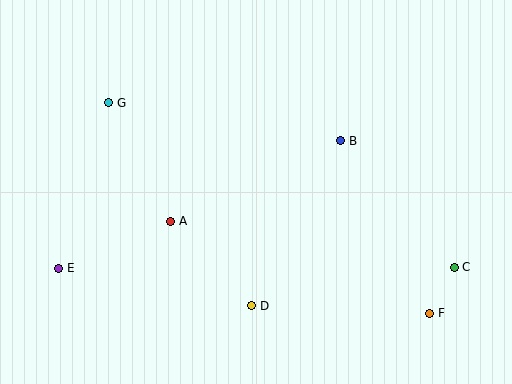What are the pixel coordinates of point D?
Point D is at (252, 306).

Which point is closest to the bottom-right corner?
Point F is closest to the bottom-right corner.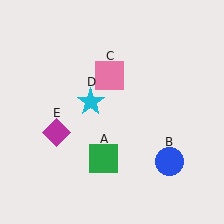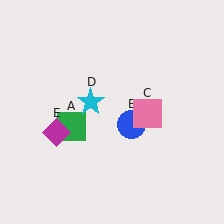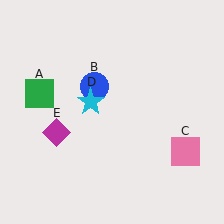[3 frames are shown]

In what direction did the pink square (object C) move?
The pink square (object C) moved down and to the right.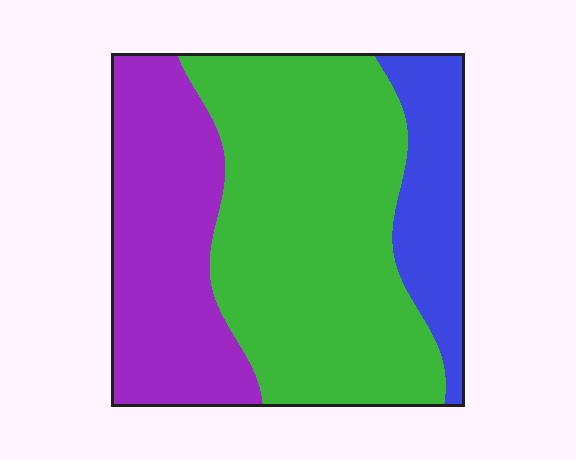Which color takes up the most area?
Green, at roughly 55%.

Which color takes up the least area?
Blue, at roughly 15%.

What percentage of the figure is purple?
Purple covers about 30% of the figure.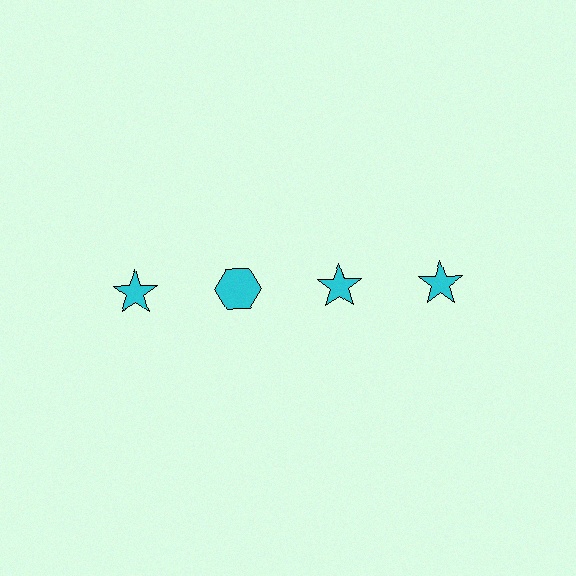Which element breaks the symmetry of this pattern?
The cyan hexagon in the top row, second from left column breaks the symmetry. All other shapes are cyan stars.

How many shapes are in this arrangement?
There are 4 shapes arranged in a grid pattern.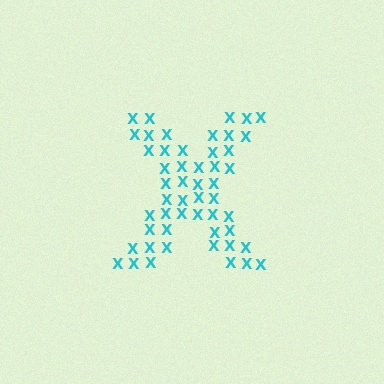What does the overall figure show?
The overall figure shows the letter X.